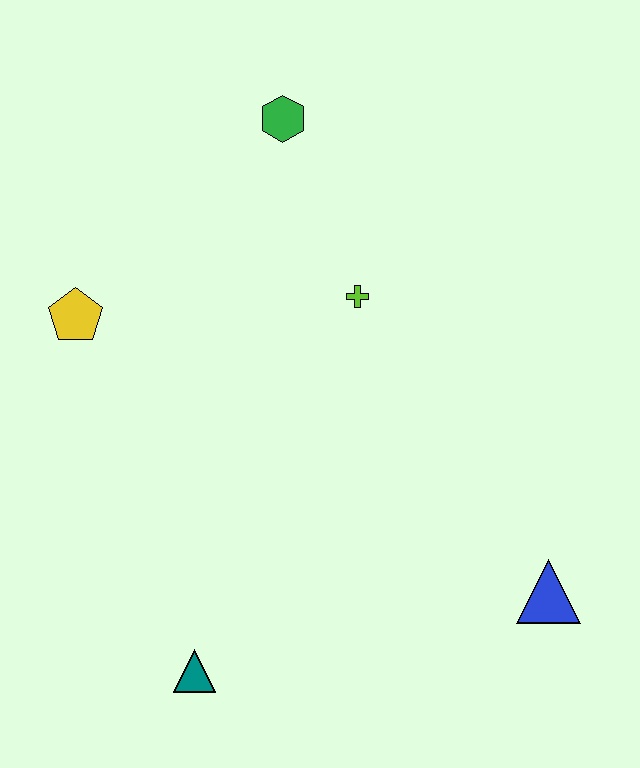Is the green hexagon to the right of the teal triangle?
Yes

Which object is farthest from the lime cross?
The teal triangle is farthest from the lime cross.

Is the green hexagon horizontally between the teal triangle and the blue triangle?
Yes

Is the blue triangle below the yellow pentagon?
Yes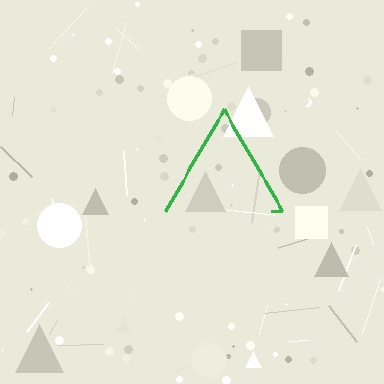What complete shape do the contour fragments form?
The contour fragments form a triangle.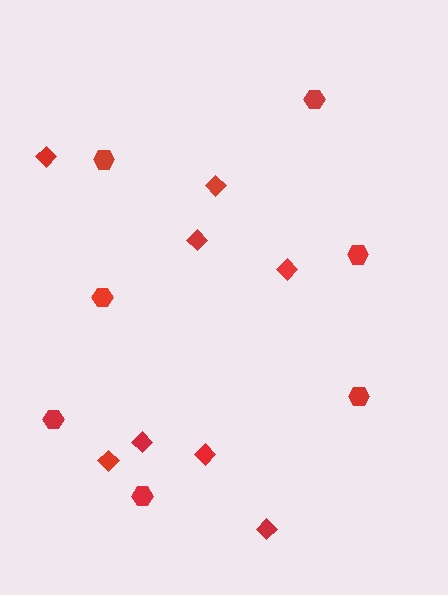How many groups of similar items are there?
There are 2 groups: one group of hexagons (7) and one group of diamonds (8).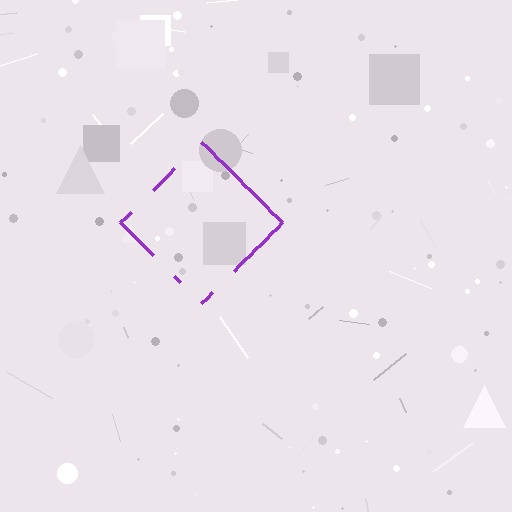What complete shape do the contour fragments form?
The contour fragments form a diamond.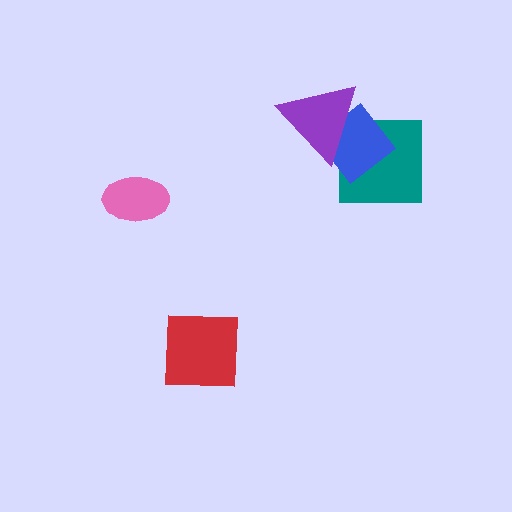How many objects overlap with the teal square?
2 objects overlap with the teal square.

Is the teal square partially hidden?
Yes, it is partially covered by another shape.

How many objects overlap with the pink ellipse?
0 objects overlap with the pink ellipse.